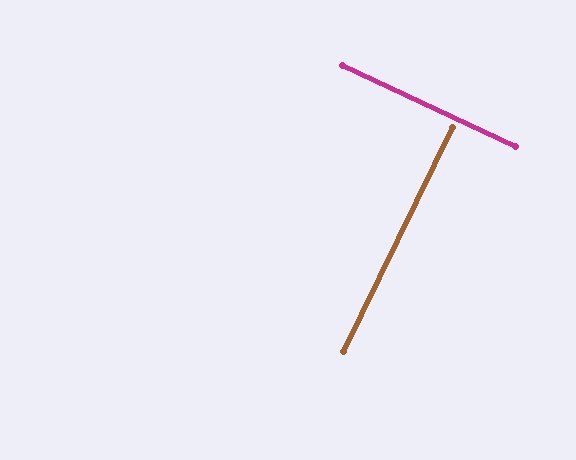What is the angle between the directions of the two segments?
Approximately 89 degrees.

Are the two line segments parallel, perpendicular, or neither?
Perpendicular — they meet at approximately 89°.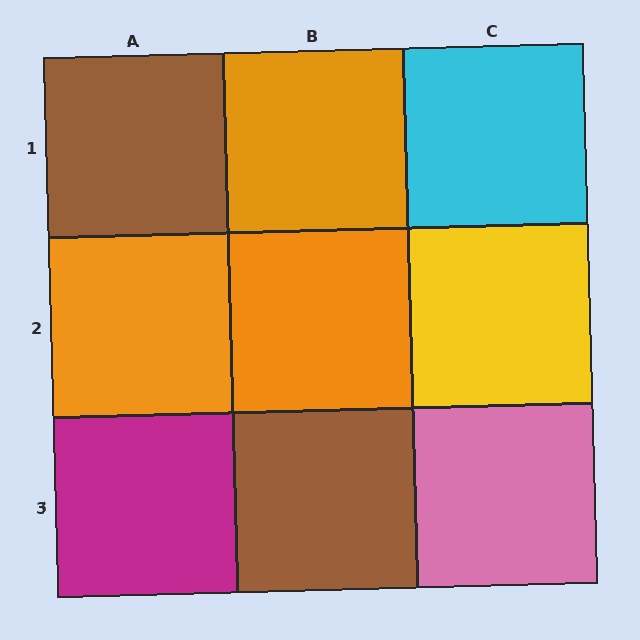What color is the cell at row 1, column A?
Brown.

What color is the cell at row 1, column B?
Orange.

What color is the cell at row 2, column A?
Orange.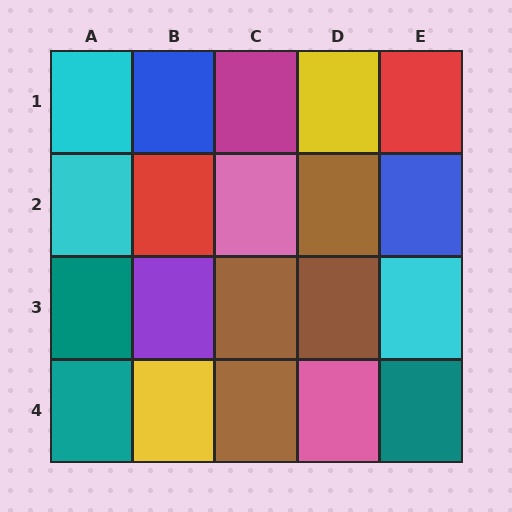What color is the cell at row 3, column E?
Cyan.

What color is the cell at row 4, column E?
Teal.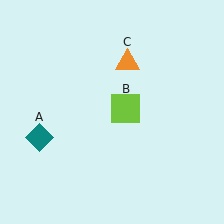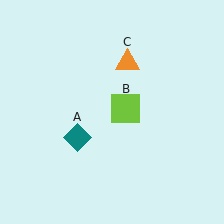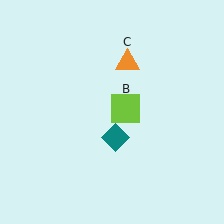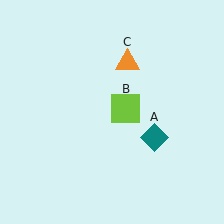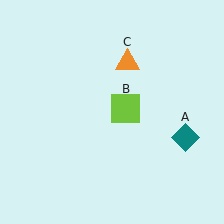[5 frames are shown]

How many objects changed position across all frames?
1 object changed position: teal diamond (object A).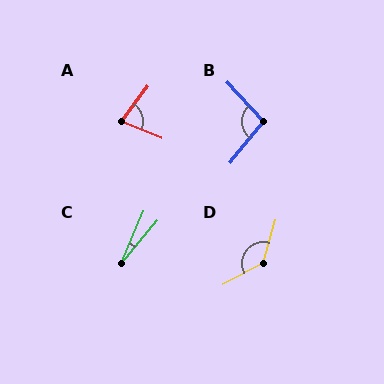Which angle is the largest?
D, at approximately 134 degrees.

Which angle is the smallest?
C, at approximately 16 degrees.